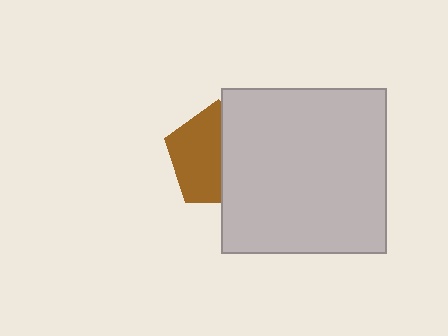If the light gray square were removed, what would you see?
You would see the complete brown pentagon.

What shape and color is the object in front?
The object in front is a light gray square.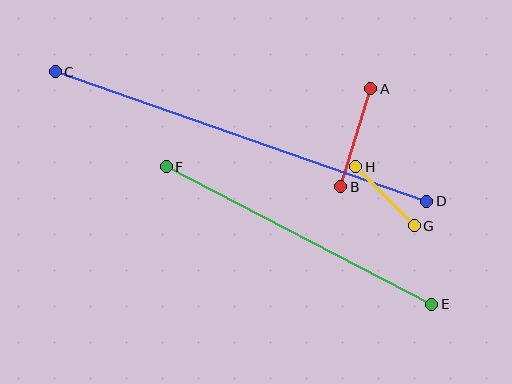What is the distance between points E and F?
The distance is approximately 299 pixels.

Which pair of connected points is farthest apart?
Points C and D are farthest apart.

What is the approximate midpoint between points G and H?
The midpoint is at approximately (385, 196) pixels.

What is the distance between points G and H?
The distance is approximately 83 pixels.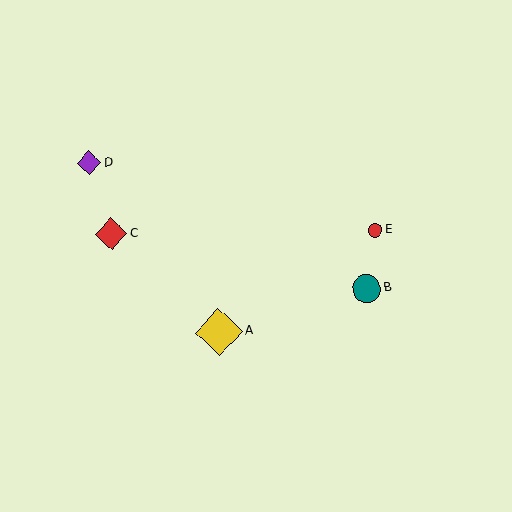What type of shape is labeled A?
Shape A is a yellow diamond.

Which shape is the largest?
The yellow diamond (labeled A) is the largest.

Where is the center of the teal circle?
The center of the teal circle is at (366, 288).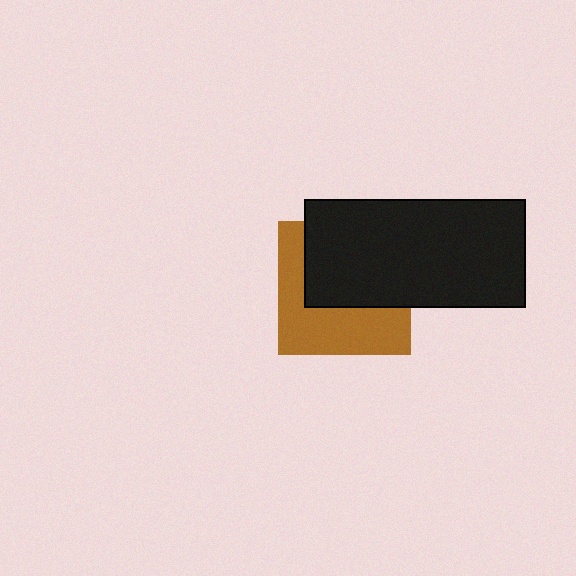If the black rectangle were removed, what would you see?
You would see the complete brown square.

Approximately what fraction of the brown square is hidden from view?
Roughly 52% of the brown square is hidden behind the black rectangle.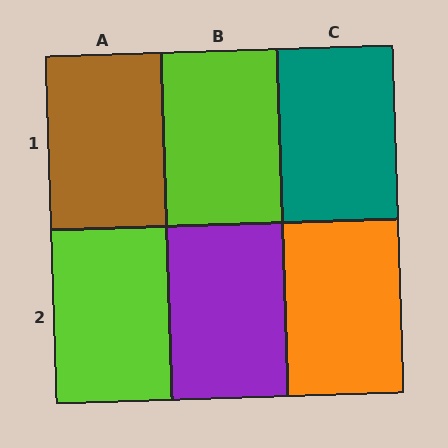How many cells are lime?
2 cells are lime.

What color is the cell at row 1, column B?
Lime.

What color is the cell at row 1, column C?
Teal.